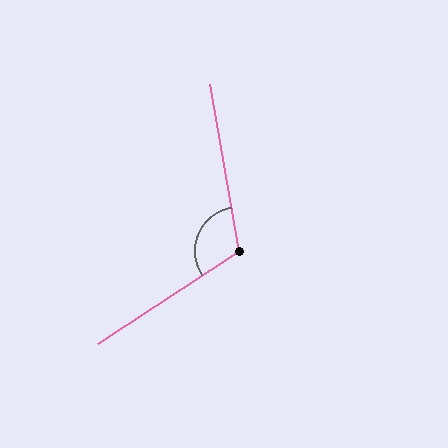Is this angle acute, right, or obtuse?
It is obtuse.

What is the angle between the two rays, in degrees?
Approximately 114 degrees.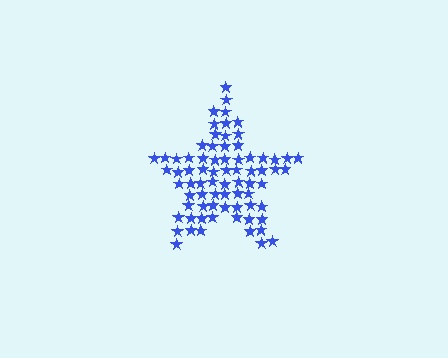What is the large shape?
The large shape is a star.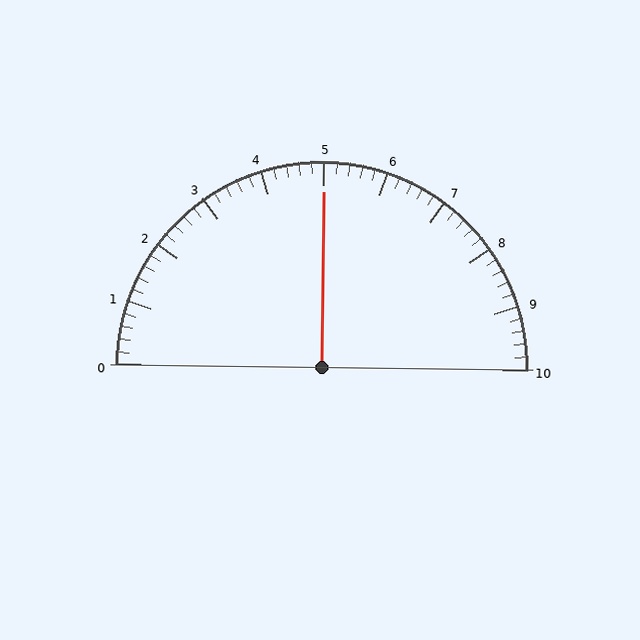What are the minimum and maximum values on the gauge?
The gauge ranges from 0 to 10.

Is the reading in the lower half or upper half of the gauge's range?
The reading is in the upper half of the range (0 to 10).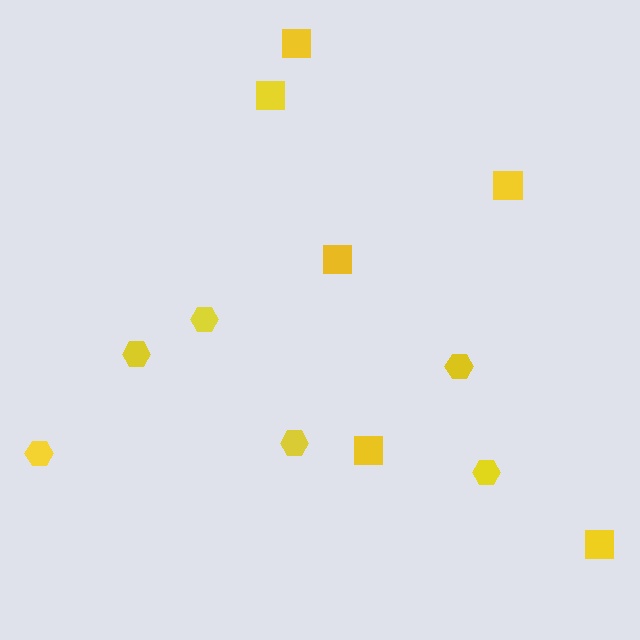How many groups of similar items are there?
There are 2 groups: one group of hexagons (6) and one group of squares (6).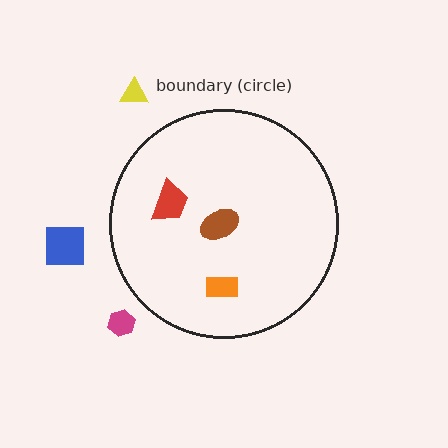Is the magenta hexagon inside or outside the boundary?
Outside.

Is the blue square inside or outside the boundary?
Outside.